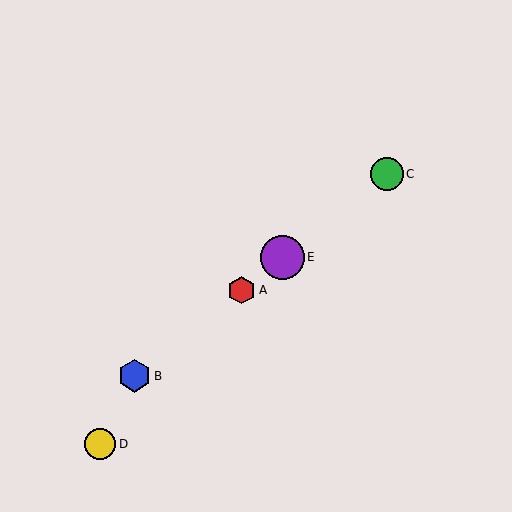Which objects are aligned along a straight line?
Objects A, B, C, E are aligned along a straight line.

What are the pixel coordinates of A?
Object A is at (242, 290).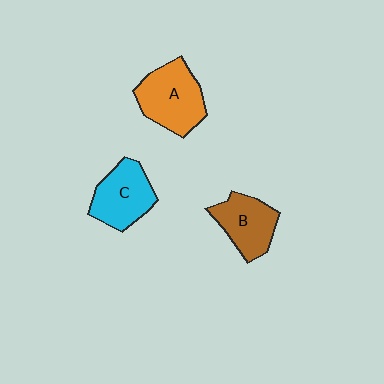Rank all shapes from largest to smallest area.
From largest to smallest: A (orange), C (cyan), B (brown).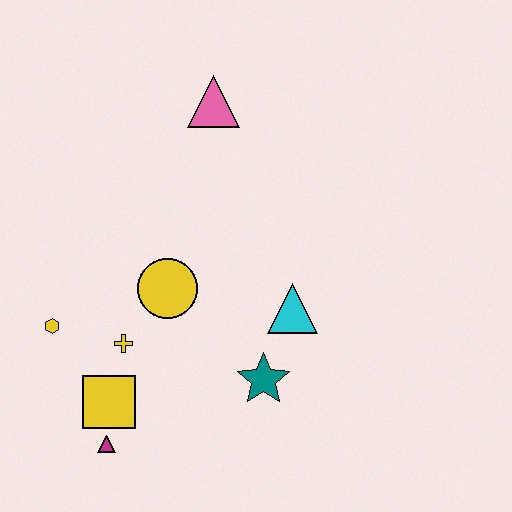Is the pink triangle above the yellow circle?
Yes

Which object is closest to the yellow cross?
The yellow square is closest to the yellow cross.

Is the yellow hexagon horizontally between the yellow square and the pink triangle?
No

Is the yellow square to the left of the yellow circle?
Yes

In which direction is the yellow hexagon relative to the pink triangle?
The yellow hexagon is below the pink triangle.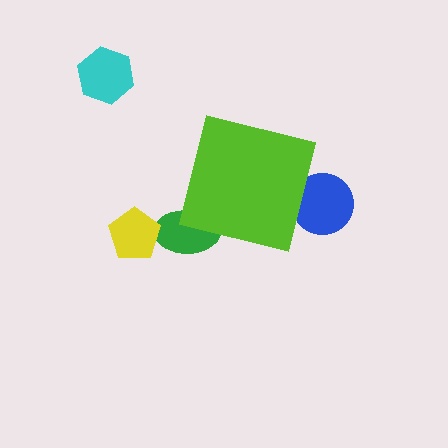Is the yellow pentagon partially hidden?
No, the yellow pentagon is fully visible.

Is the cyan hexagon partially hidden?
No, the cyan hexagon is fully visible.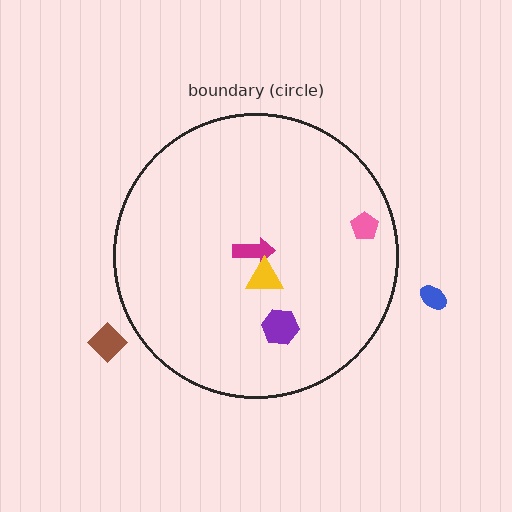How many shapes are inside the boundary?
4 inside, 2 outside.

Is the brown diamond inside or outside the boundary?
Outside.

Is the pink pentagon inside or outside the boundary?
Inside.